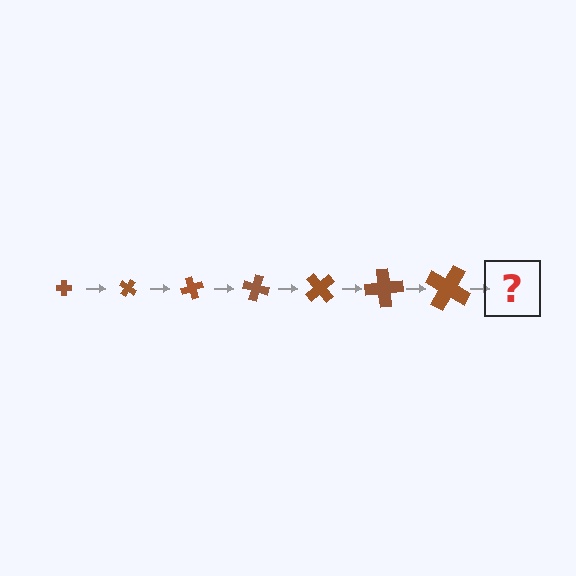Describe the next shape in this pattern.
It should be a cross, larger than the previous one and rotated 245 degrees from the start.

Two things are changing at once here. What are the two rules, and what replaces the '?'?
The two rules are that the cross grows larger each step and it rotates 35 degrees each step. The '?' should be a cross, larger than the previous one and rotated 245 degrees from the start.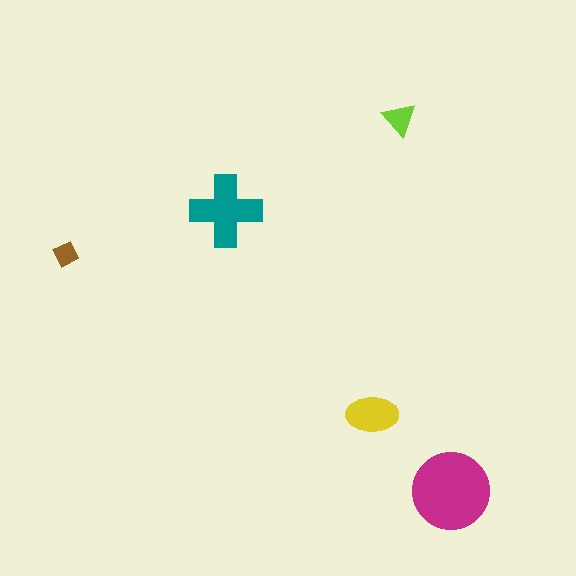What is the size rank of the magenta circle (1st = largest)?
1st.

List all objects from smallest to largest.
The brown diamond, the lime triangle, the yellow ellipse, the teal cross, the magenta circle.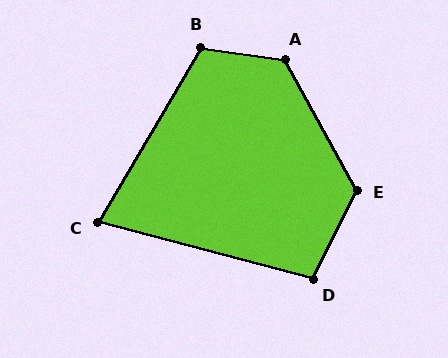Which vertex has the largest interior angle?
A, at approximately 127 degrees.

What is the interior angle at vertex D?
Approximately 102 degrees (obtuse).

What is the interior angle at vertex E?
Approximately 124 degrees (obtuse).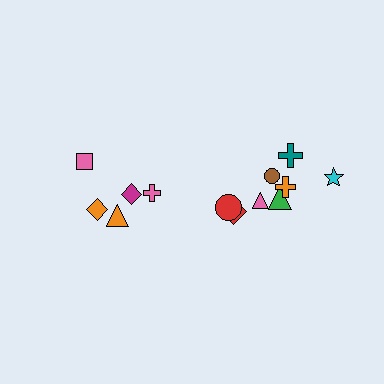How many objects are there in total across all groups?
There are 13 objects.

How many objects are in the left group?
There are 5 objects.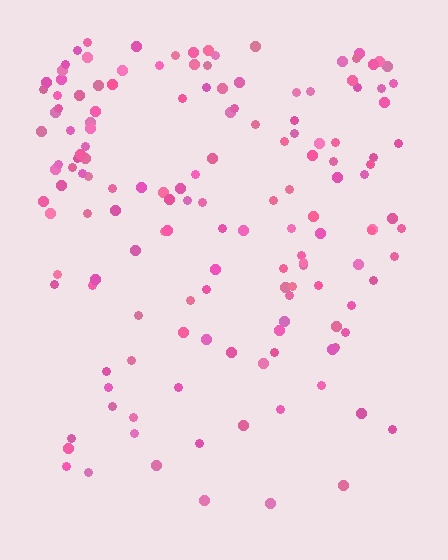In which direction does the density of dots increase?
From bottom to top, with the top side densest.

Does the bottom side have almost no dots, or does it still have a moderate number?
Still a moderate number, just noticeably fewer than the top.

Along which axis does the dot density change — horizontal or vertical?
Vertical.